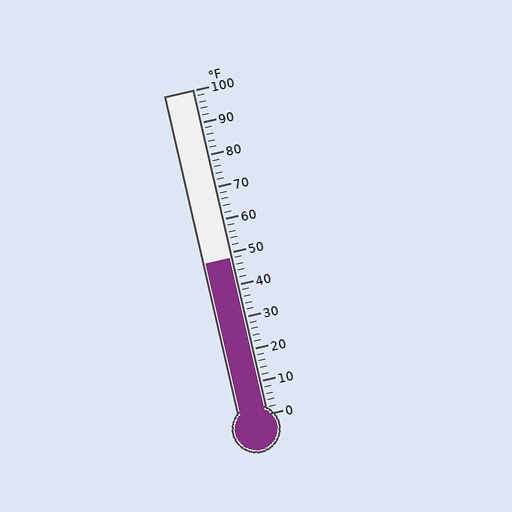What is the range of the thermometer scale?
The thermometer scale ranges from 0°F to 100°F.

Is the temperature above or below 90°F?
The temperature is below 90°F.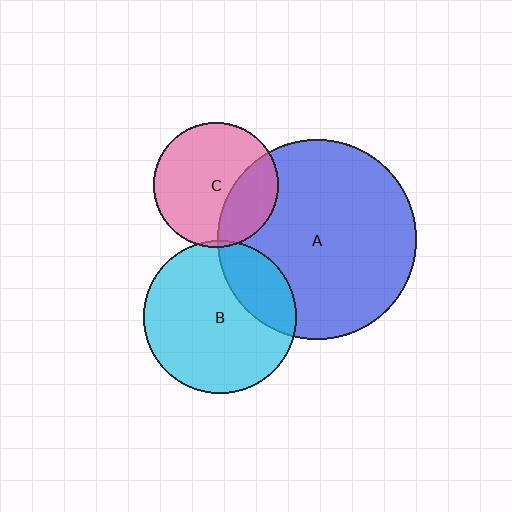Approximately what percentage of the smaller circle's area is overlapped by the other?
Approximately 5%.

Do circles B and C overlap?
Yes.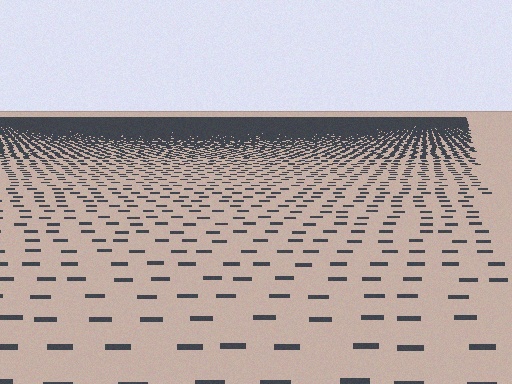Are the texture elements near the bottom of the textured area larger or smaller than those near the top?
Larger. Near the bottom, elements are closer to the viewer and appear at a bigger on-screen size.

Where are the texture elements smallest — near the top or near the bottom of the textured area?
Near the top.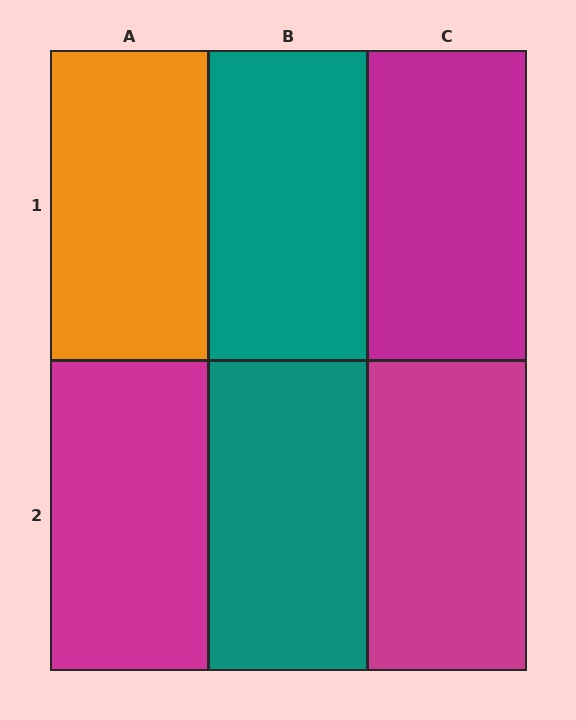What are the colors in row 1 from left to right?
Orange, teal, magenta.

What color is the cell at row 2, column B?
Teal.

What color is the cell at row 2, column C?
Magenta.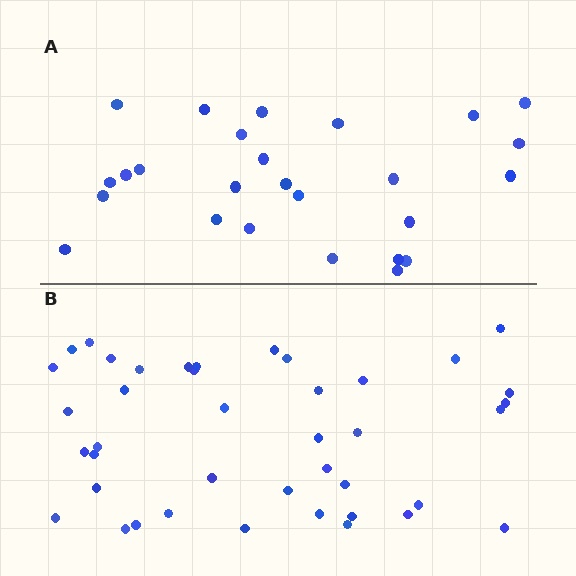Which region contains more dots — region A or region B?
Region B (the bottom region) has more dots.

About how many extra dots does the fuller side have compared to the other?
Region B has approximately 15 more dots than region A.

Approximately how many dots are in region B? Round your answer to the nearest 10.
About 40 dots. (The exact count is 41, which rounds to 40.)